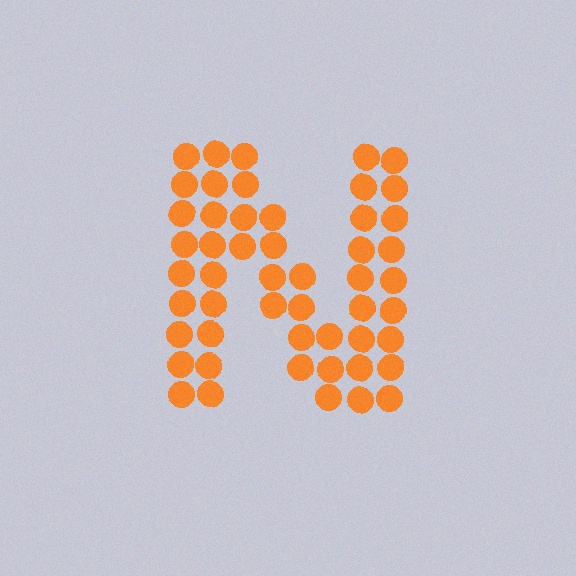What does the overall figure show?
The overall figure shows the letter N.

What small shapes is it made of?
It is made of small circles.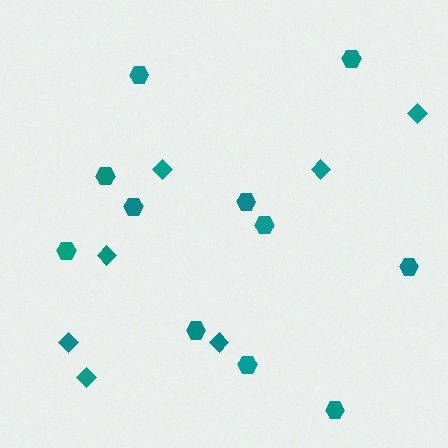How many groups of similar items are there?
There are 2 groups: one group of hexagons (11) and one group of diamonds (7).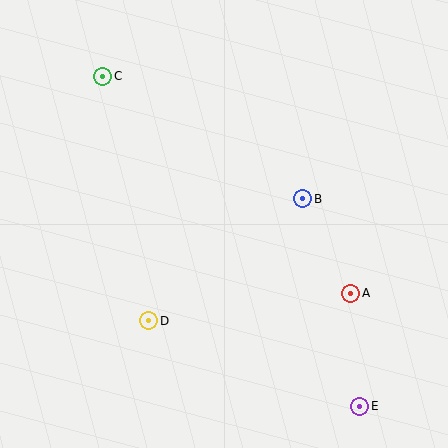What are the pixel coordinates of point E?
Point E is at (360, 406).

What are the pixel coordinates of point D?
Point D is at (149, 321).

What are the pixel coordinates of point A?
Point A is at (351, 293).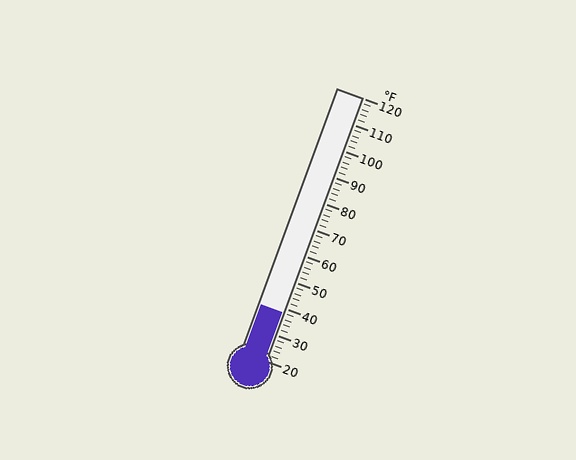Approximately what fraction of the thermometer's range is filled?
The thermometer is filled to approximately 20% of its range.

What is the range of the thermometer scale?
The thermometer scale ranges from 20°F to 120°F.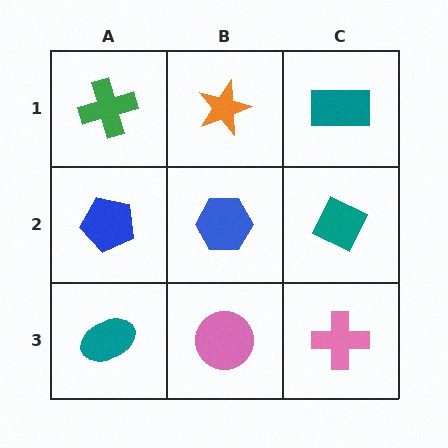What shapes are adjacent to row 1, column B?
A blue hexagon (row 2, column B), a green cross (row 1, column A), a teal rectangle (row 1, column C).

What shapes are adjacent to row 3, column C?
A teal diamond (row 2, column C), a pink circle (row 3, column B).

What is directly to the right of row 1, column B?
A teal rectangle.